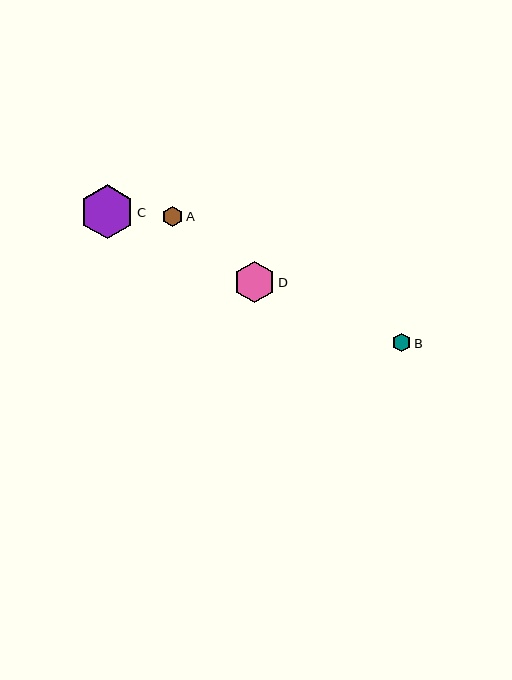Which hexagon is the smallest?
Hexagon B is the smallest with a size of approximately 19 pixels.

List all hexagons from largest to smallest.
From largest to smallest: C, D, A, B.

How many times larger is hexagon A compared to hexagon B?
Hexagon A is approximately 1.1 times the size of hexagon B.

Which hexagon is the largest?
Hexagon C is the largest with a size of approximately 54 pixels.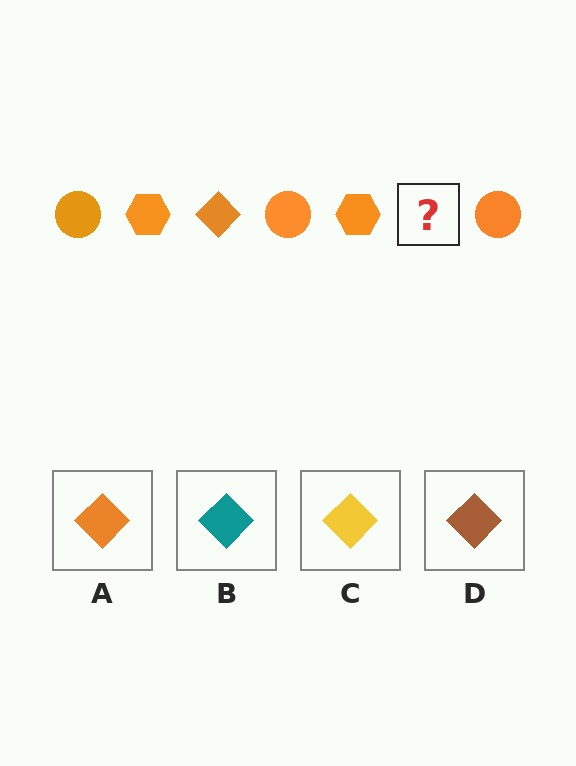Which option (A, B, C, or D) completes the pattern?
A.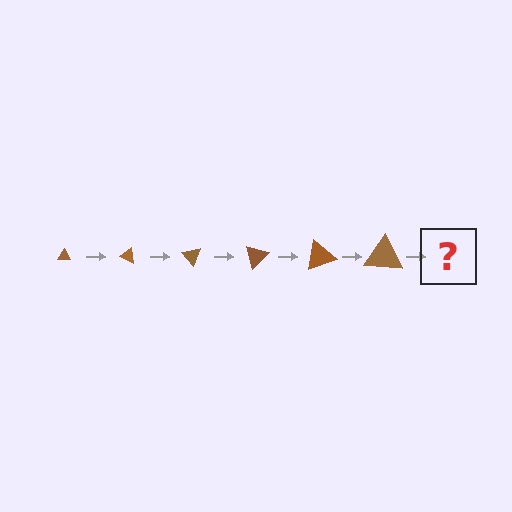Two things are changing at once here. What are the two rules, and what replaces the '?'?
The two rules are that the triangle grows larger each step and it rotates 25 degrees each step. The '?' should be a triangle, larger than the previous one and rotated 150 degrees from the start.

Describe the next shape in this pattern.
It should be a triangle, larger than the previous one and rotated 150 degrees from the start.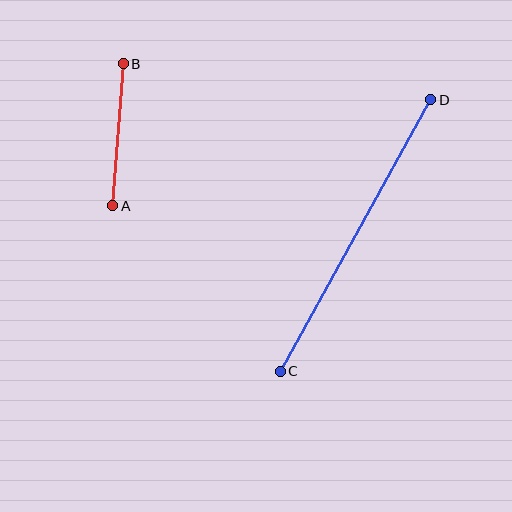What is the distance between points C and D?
The distance is approximately 310 pixels.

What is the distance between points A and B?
The distance is approximately 142 pixels.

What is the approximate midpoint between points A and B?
The midpoint is at approximately (118, 135) pixels.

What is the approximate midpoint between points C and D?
The midpoint is at approximately (356, 235) pixels.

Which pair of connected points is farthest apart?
Points C and D are farthest apart.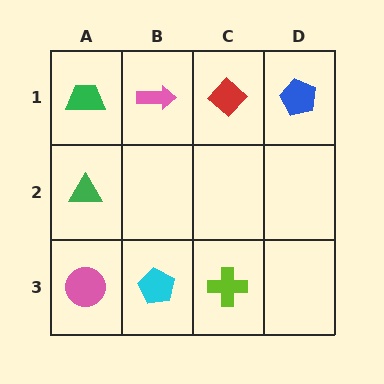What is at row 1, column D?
A blue pentagon.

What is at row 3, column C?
A lime cross.